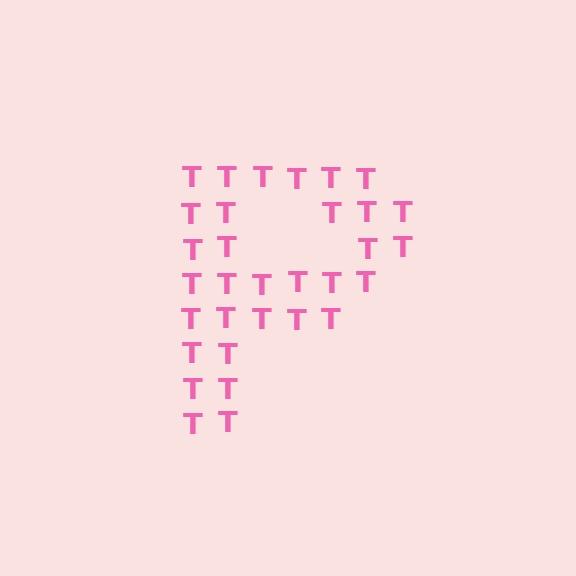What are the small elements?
The small elements are letter T's.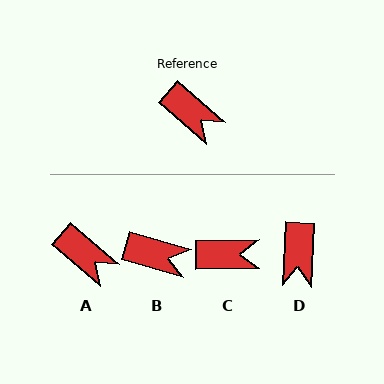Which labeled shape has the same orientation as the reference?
A.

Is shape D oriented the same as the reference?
No, it is off by about 51 degrees.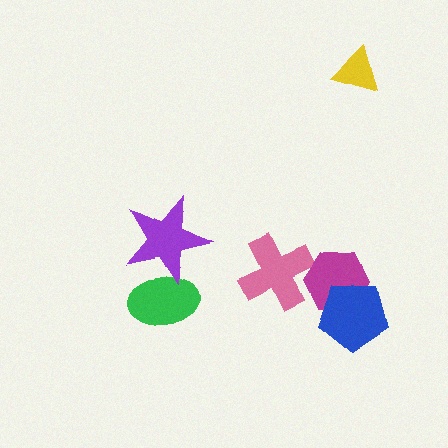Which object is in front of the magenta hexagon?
The blue pentagon is in front of the magenta hexagon.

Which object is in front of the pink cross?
The magenta hexagon is in front of the pink cross.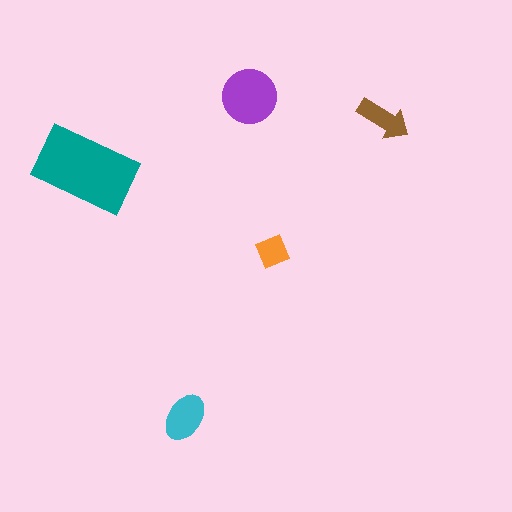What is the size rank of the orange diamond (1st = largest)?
5th.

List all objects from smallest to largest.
The orange diamond, the brown arrow, the cyan ellipse, the purple circle, the teal rectangle.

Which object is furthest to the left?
The teal rectangle is leftmost.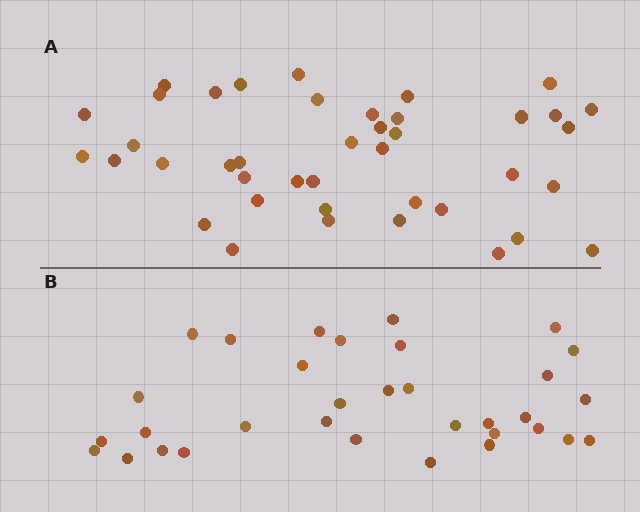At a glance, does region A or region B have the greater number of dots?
Region A (the top region) has more dots.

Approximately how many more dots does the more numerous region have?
Region A has roughly 8 or so more dots than region B.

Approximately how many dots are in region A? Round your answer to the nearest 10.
About 40 dots. (The exact count is 41, which rounds to 40.)